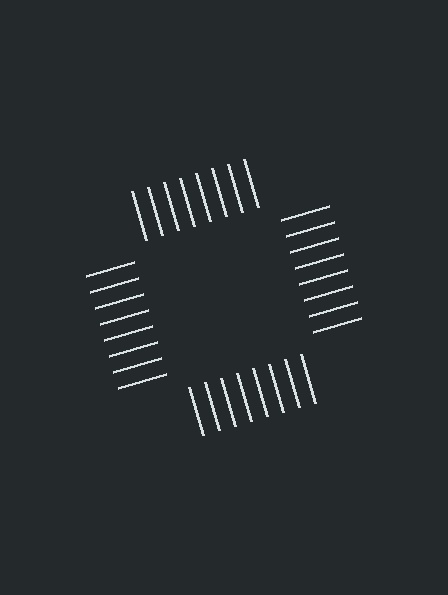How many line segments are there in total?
32 — 8 along each of the 4 edges.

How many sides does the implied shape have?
4 sides — the line-ends trace a square.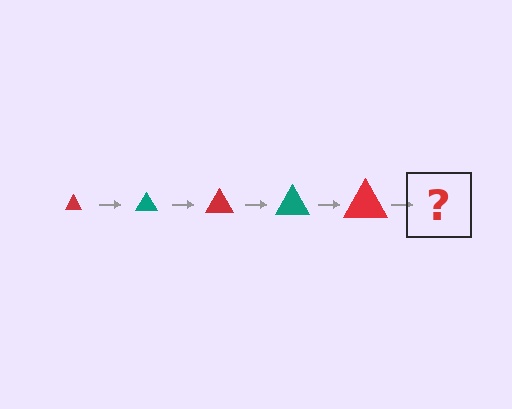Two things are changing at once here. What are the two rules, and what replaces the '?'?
The two rules are that the triangle grows larger each step and the color cycles through red and teal. The '?' should be a teal triangle, larger than the previous one.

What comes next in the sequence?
The next element should be a teal triangle, larger than the previous one.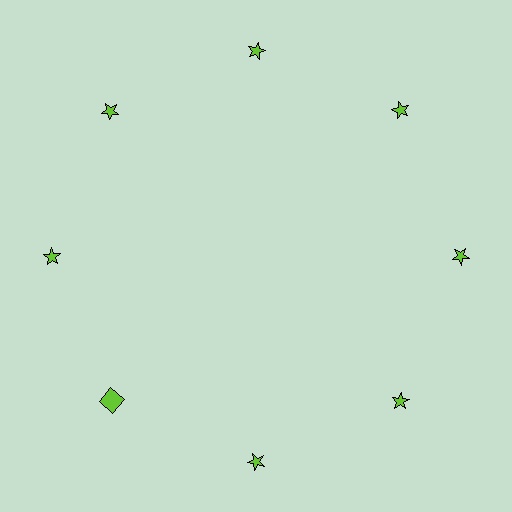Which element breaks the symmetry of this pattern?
The lime square at roughly the 8 o'clock position breaks the symmetry. All other shapes are lime stars.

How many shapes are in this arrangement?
There are 8 shapes arranged in a ring pattern.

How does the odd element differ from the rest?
It has a different shape: square instead of star.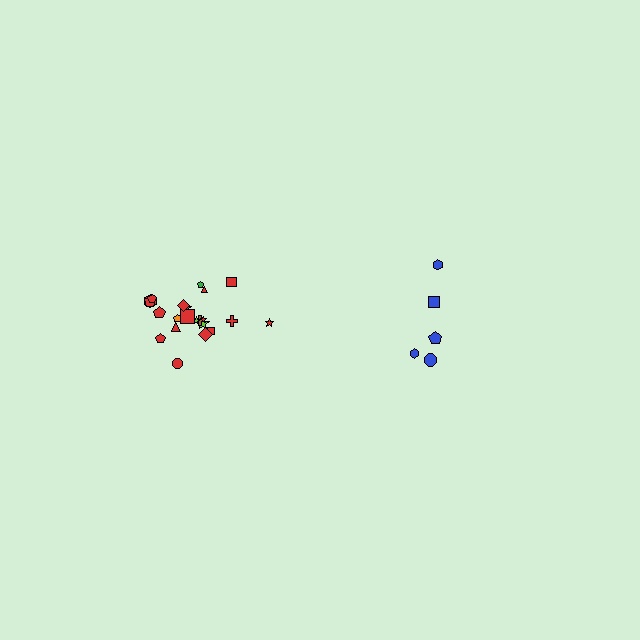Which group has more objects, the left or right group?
The left group.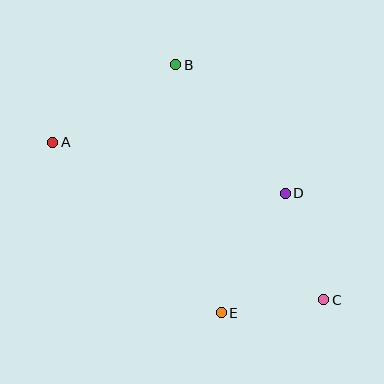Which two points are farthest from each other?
Points A and C are farthest from each other.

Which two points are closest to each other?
Points C and E are closest to each other.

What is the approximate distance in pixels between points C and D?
The distance between C and D is approximately 114 pixels.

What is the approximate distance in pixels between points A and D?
The distance between A and D is approximately 238 pixels.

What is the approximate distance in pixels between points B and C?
The distance between B and C is approximately 278 pixels.